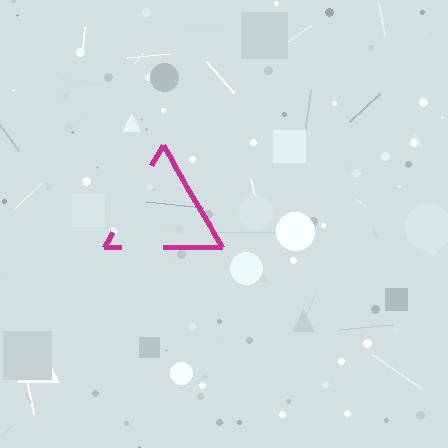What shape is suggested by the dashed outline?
The dashed outline suggests a triangle.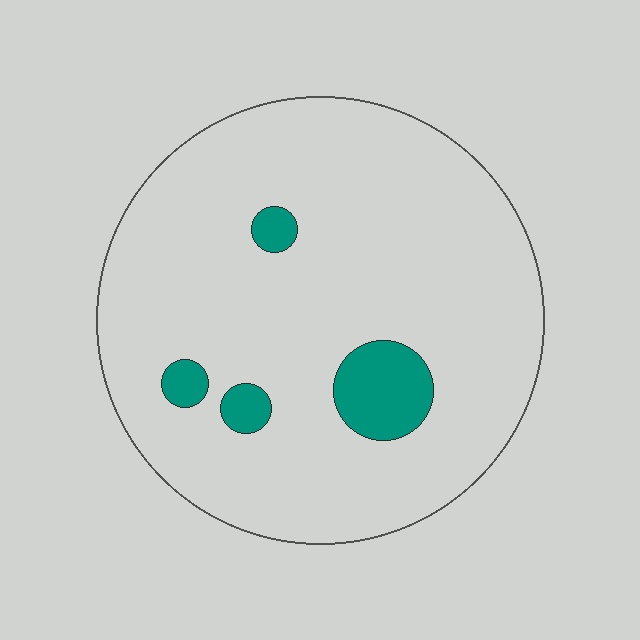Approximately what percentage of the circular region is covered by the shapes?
Approximately 10%.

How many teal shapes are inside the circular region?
4.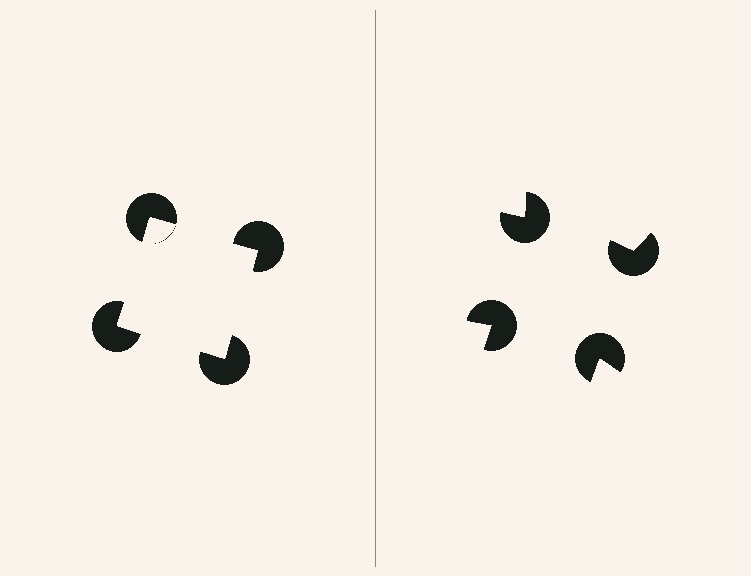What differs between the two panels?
The pac-man discs are positioned identically on both sides; only the wedge orientations differ. On the left they align to a square; on the right they are misaligned.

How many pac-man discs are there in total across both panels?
8 — 4 on each side.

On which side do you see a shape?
An illusory square appears on the left side. On the right side the wedge cuts are rotated, so no coherent shape forms.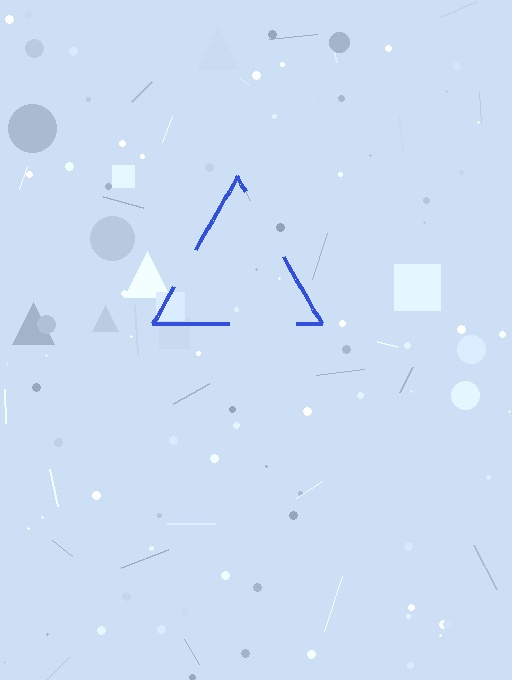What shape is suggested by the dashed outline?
The dashed outline suggests a triangle.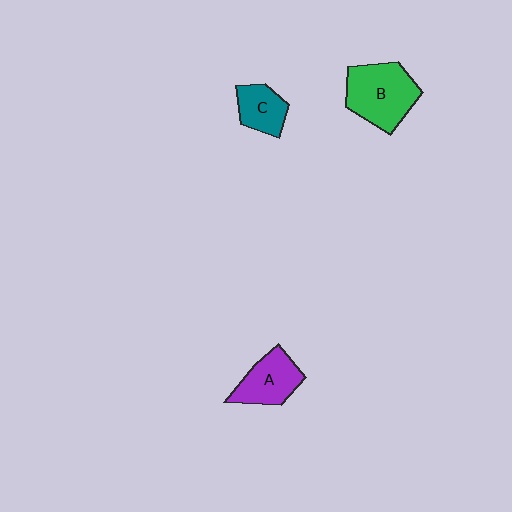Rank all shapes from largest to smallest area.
From largest to smallest: B (green), A (purple), C (teal).